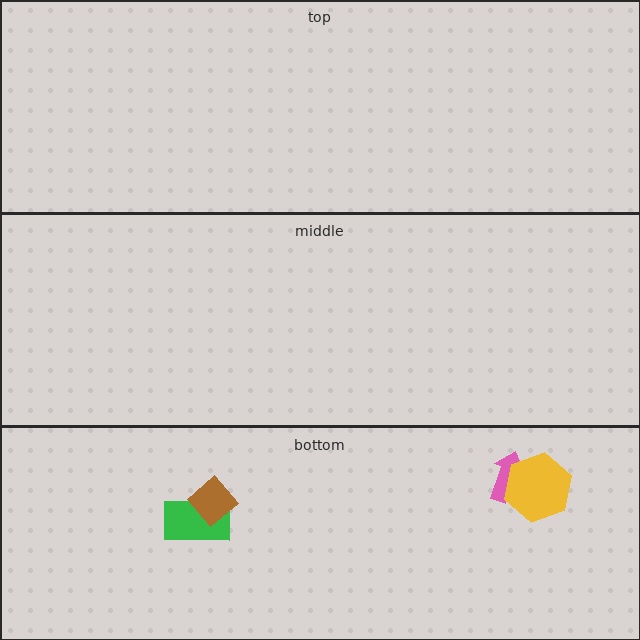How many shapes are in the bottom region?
4.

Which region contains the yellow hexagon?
The bottom region.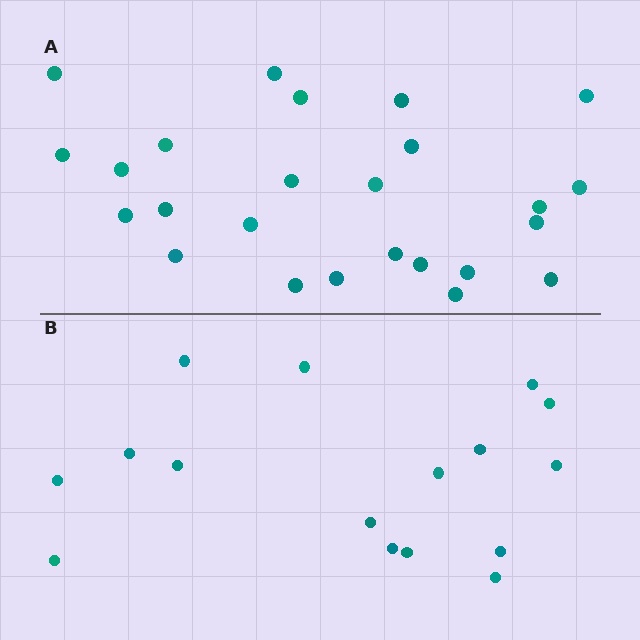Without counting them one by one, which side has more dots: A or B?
Region A (the top region) has more dots.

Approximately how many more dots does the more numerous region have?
Region A has roughly 8 or so more dots than region B.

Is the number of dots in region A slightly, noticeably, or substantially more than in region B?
Region A has substantially more. The ratio is roughly 1.6 to 1.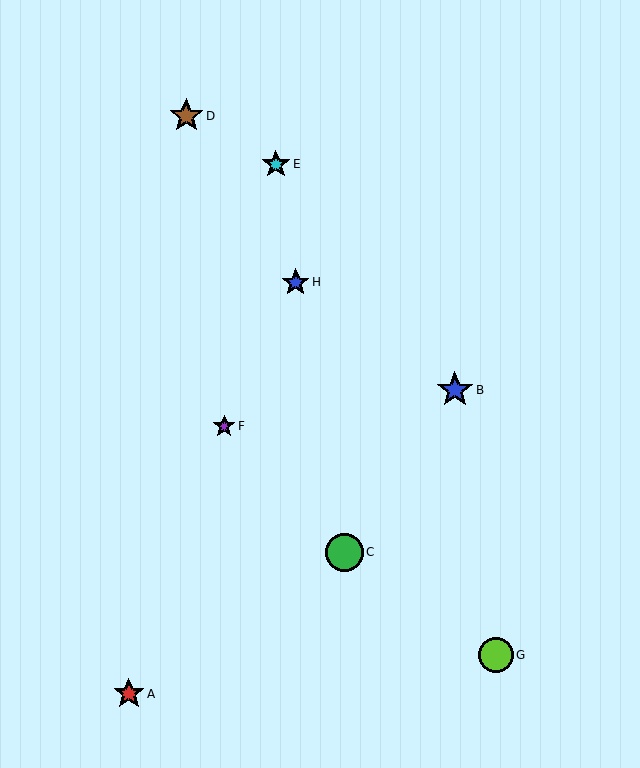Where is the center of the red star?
The center of the red star is at (129, 694).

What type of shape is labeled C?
Shape C is a green circle.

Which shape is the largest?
The green circle (labeled C) is the largest.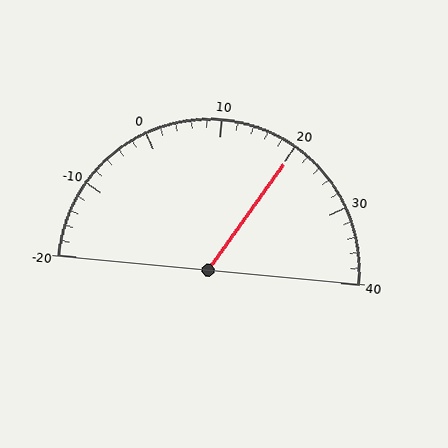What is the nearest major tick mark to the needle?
The nearest major tick mark is 20.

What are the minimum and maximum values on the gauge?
The gauge ranges from -20 to 40.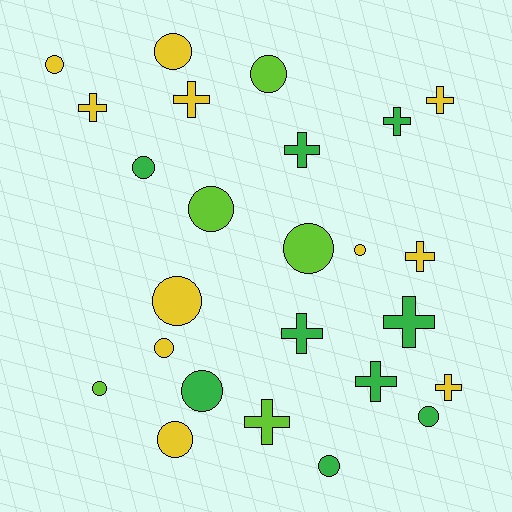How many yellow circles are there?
There are 6 yellow circles.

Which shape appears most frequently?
Circle, with 14 objects.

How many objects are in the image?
There are 25 objects.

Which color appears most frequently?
Yellow, with 11 objects.